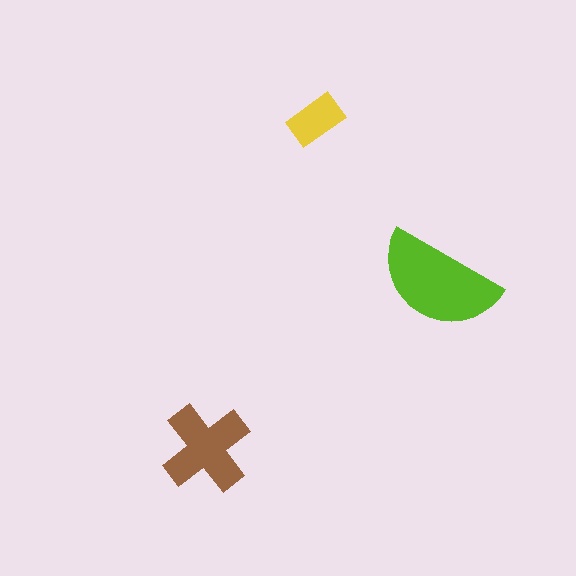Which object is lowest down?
The brown cross is bottommost.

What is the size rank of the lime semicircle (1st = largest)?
1st.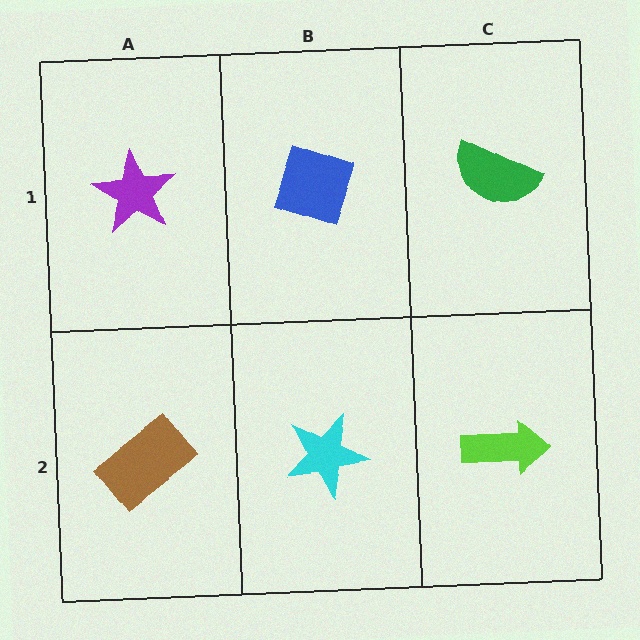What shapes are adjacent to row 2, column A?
A purple star (row 1, column A), a cyan star (row 2, column B).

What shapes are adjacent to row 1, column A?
A brown rectangle (row 2, column A), a blue diamond (row 1, column B).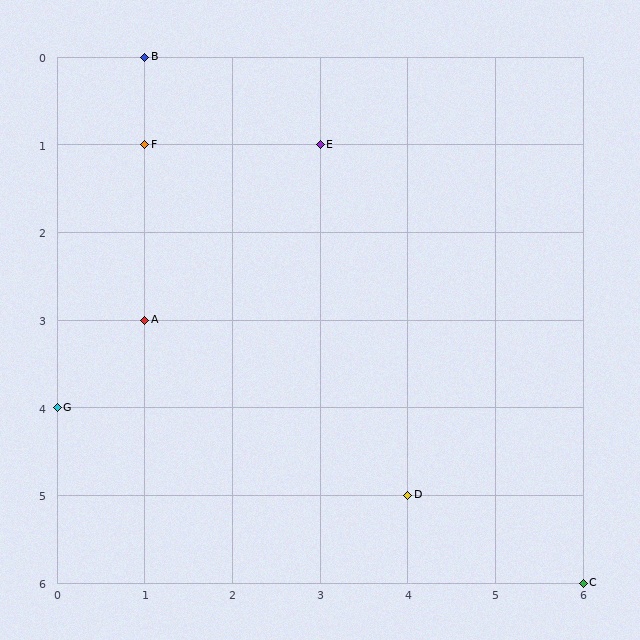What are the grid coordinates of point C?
Point C is at grid coordinates (6, 6).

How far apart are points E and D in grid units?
Points E and D are 1 column and 4 rows apart (about 4.1 grid units diagonally).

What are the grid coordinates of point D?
Point D is at grid coordinates (4, 5).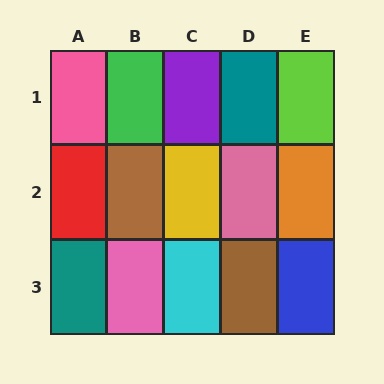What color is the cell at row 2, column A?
Red.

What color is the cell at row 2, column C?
Yellow.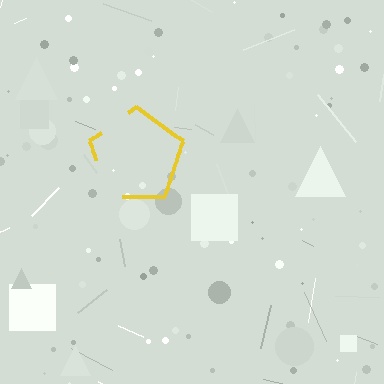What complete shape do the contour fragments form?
The contour fragments form a pentagon.